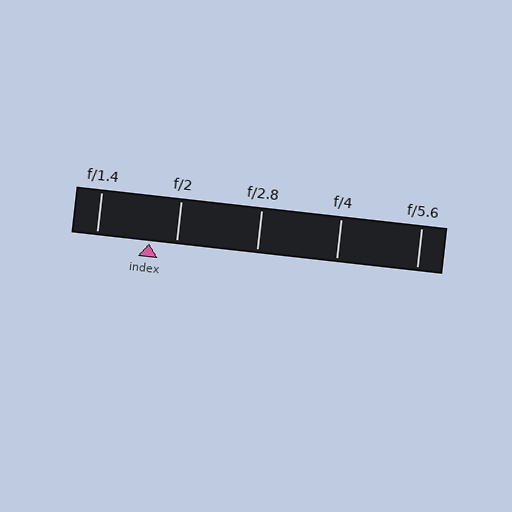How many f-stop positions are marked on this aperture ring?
There are 5 f-stop positions marked.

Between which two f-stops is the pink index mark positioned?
The index mark is between f/1.4 and f/2.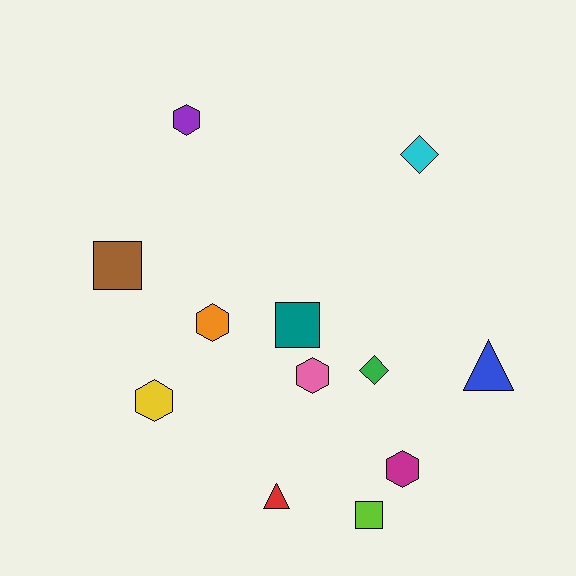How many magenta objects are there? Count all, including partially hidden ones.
There is 1 magenta object.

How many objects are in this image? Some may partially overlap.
There are 12 objects.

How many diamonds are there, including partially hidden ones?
There are 2 diamonds.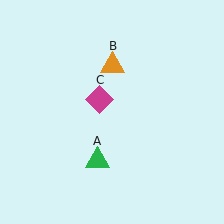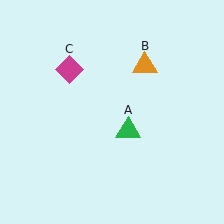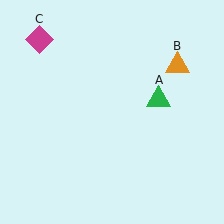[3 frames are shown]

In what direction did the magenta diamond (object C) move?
The magenta diamond (object C) moved up and to the left.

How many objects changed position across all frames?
3 objects changed position: green triangle (object A), orange triangle (object B), magenta diamond (object C).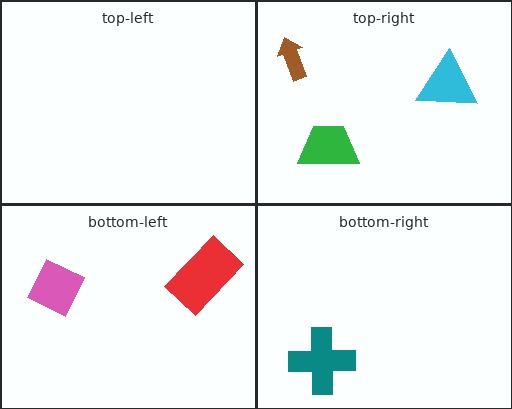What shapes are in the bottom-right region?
The teal cross.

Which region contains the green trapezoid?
The top-right region.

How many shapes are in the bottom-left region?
2.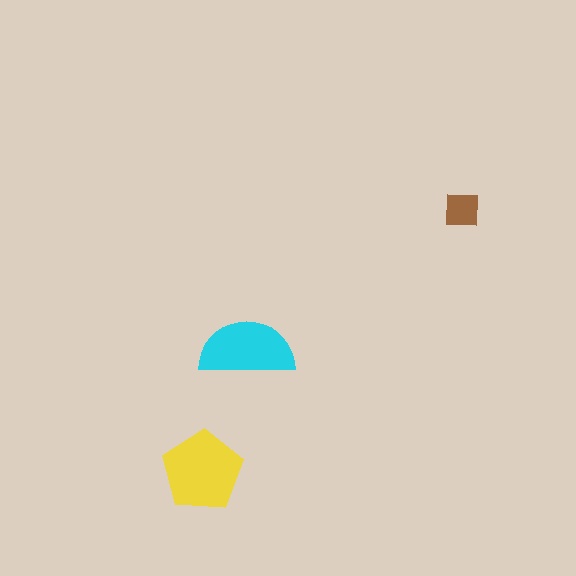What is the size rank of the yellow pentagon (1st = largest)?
1st.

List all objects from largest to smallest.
The yellow pentagon, the cyan semicircle, the brown square.